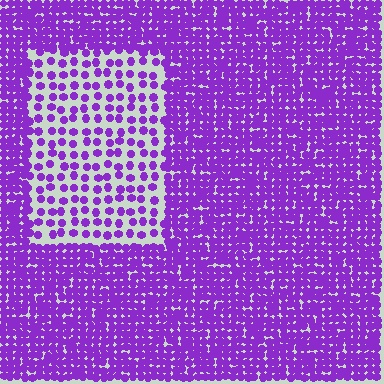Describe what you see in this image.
The image contains small purple elements arranged at two different densities. A rectangle-shaped region is visible where the elements are less densely packed than the surrounding area.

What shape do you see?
I see a rectangle.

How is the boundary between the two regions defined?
The boundary is defined by a change in element density (approximately 2.5x ratio). All elements are the same color, size, and shape.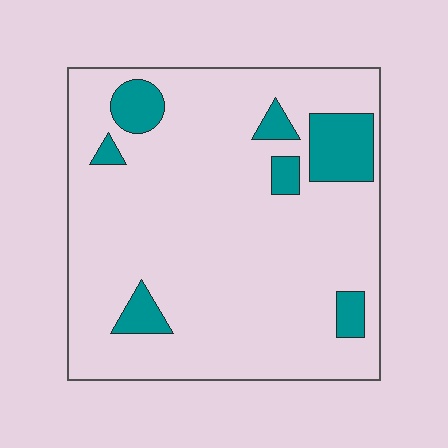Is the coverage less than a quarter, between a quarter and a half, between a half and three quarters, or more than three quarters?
Less than a quarter.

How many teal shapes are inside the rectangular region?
7.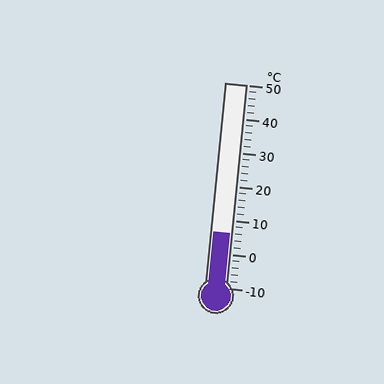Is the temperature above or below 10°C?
The temperature is below 10°C.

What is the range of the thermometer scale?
The thermometer scale ranges from -10°C to 50°C.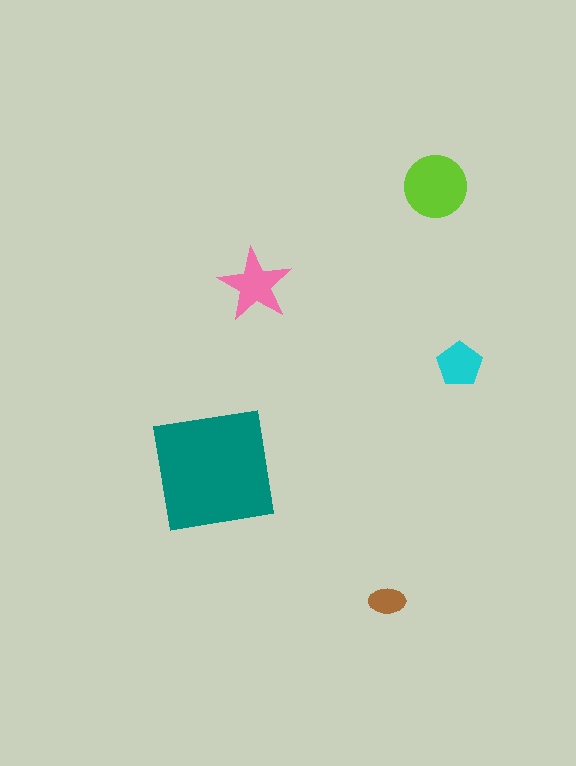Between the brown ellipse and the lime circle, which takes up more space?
The lime circle.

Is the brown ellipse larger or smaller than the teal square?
Smaller.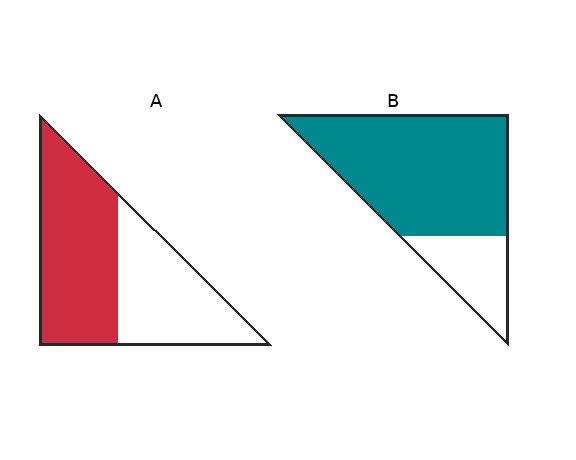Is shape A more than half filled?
Yes.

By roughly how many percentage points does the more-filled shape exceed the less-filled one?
By roughly 20 percentage points (B over A).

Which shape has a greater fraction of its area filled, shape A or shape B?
Shape B.